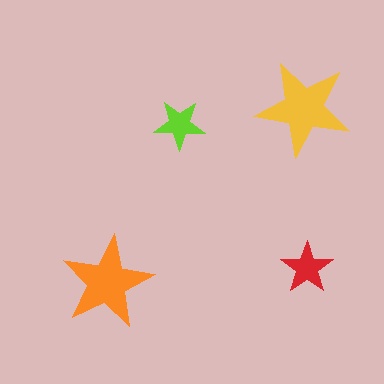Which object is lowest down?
The orange star is bottommost.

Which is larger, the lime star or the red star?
The red one.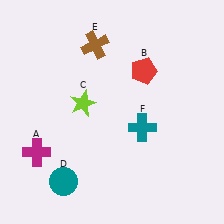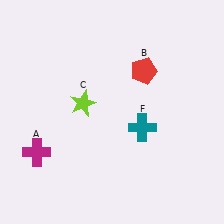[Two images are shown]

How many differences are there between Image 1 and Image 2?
There are 2 differences between the two images.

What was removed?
The brown cross (E), the teal circle (D) were removed in Image 2.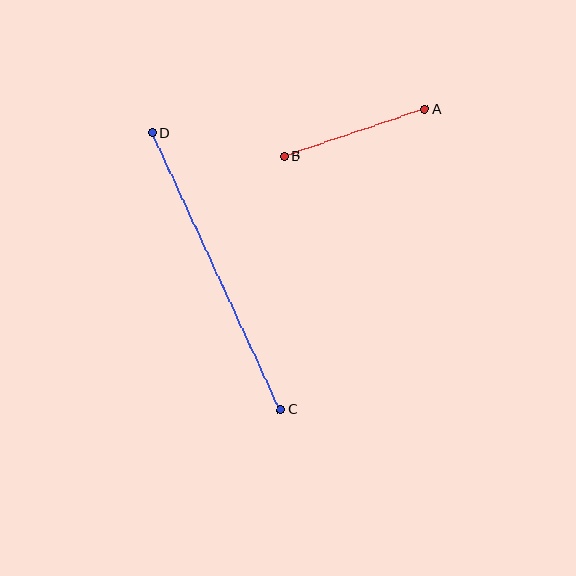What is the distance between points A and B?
The distance is approximately 148 pixels.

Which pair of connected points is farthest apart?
Points C and D are farthest apart.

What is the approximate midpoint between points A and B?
The midpoint is at approximately (354, 133) pixels.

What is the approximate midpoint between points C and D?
The midpoint is at approximately (216, 271) pixels.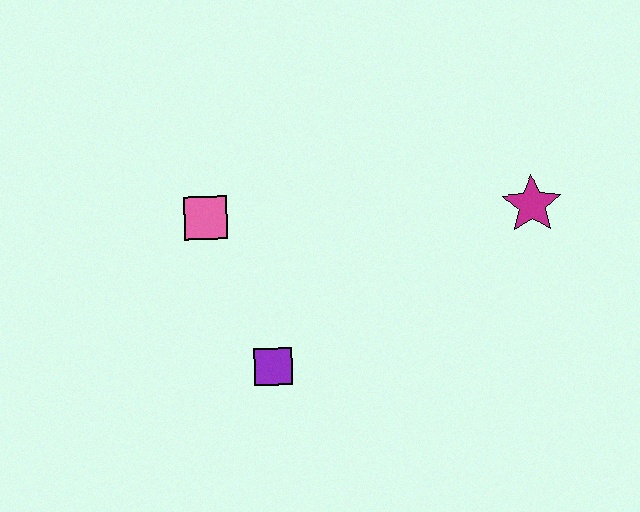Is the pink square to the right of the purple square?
No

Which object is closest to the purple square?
The pink square is closest to the purple square.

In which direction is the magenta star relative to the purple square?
The magenta star is to the right of the purple square.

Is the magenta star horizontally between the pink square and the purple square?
No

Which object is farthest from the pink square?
The magenta star is farthest from the pink square.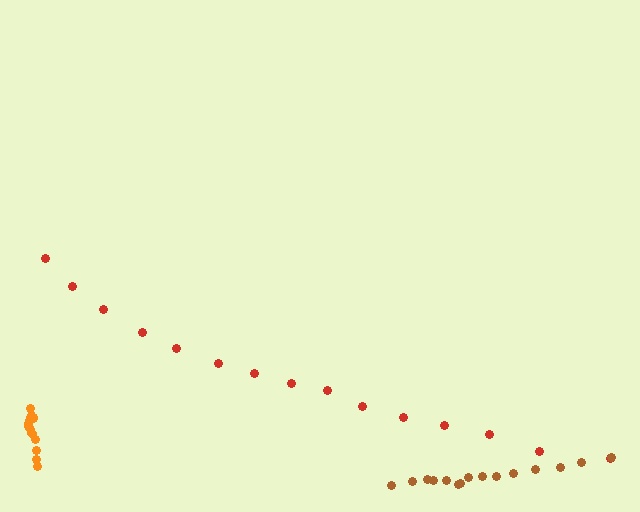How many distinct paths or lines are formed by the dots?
There are 3 distinct paths.